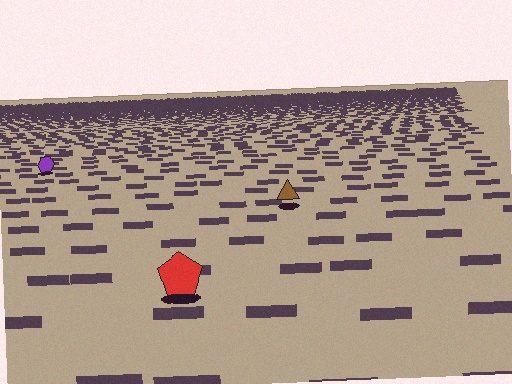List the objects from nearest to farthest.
From nearest to farthest: the red pentagon, the brown triangle, the purple hexagon.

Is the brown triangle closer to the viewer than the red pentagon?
No. The red pentagon is closer — you can tell from the texture gradient: the ground texture is coarser near it.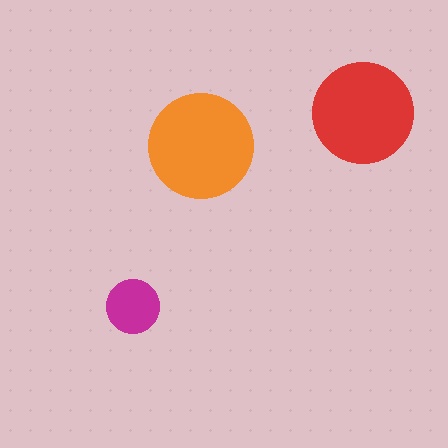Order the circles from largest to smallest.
the orange one, the red one, the magenta one.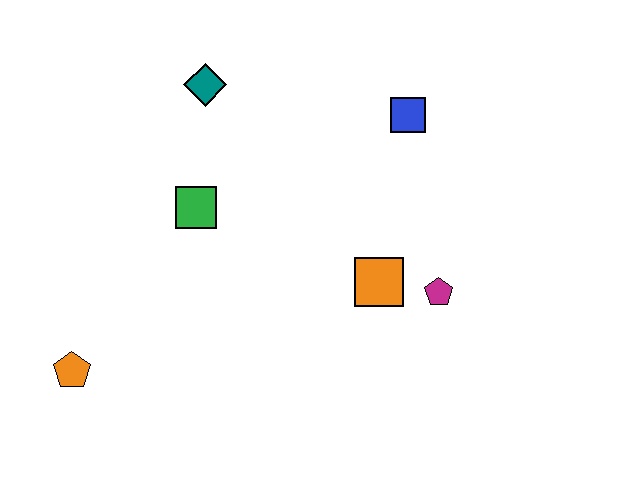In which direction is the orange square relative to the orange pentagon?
The orange square is to the right of the orange pentagon.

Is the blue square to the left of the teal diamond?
No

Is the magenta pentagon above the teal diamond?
No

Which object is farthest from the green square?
The magenta pentagon is farthest from the green square.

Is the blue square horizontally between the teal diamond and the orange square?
No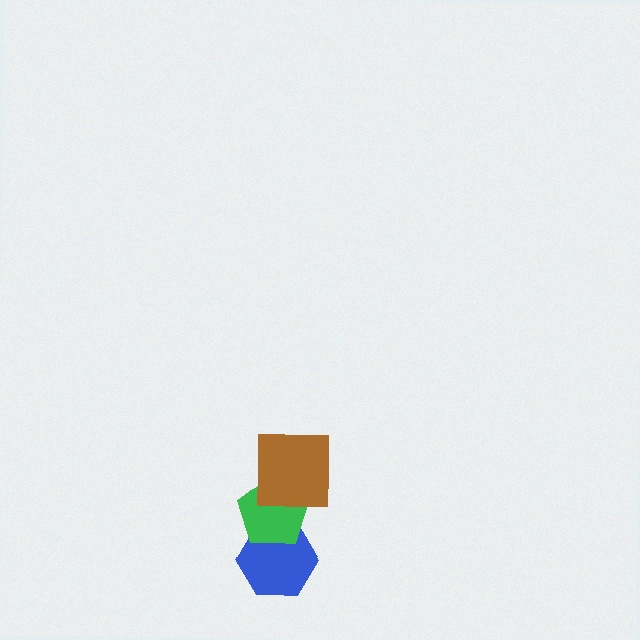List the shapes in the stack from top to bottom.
From top to bottom: the brown square, the green pentagon, the blue hexagon.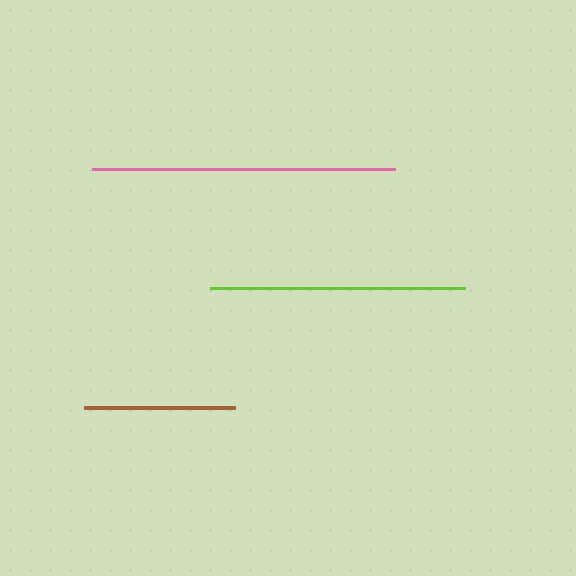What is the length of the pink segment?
The pink segment is approximately 303 pixels long.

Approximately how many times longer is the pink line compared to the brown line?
The pink line is approximately 2.0 times the length of the brown line.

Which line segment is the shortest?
The brown line is the shortest at approximately 151 pixels.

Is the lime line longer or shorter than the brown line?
The lime line is longer than the brown line.